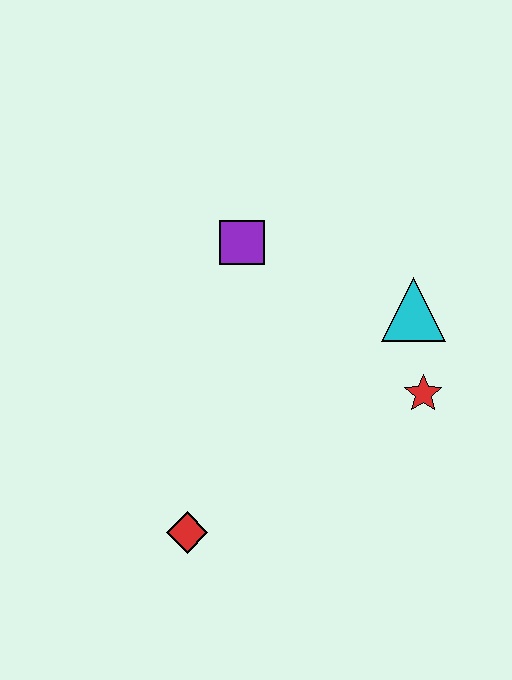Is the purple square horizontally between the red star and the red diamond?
Yes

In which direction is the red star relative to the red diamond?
The red star is to the right of the red diamond.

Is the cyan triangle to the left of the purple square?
No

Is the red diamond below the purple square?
Yes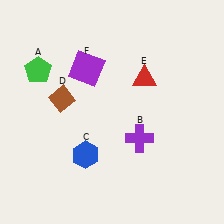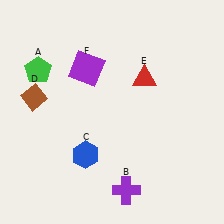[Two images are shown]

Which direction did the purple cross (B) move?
The purple cross (B) moved down.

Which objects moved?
The objects that moved are: the purple cross (B), the brown diamond (D).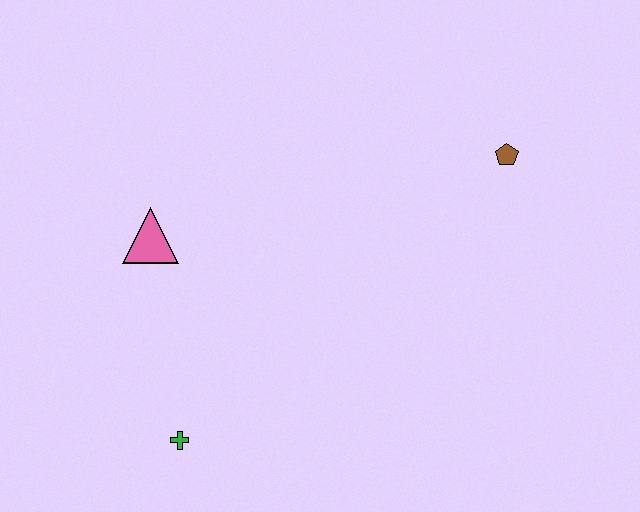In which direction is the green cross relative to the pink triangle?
The green cross is below the pink triangle.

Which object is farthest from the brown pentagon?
The green cross is farthest from the brown pentagon.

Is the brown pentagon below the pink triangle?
No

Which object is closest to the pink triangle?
The green cross is closest to the pink triangle.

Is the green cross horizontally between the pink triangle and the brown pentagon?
Yes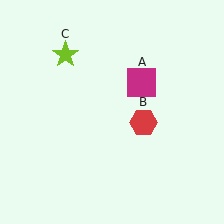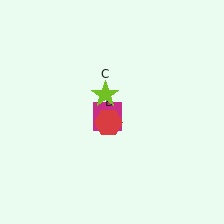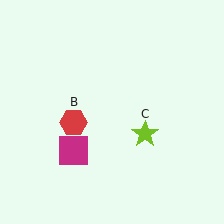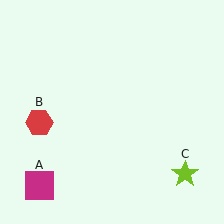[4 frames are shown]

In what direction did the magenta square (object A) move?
The magenta square (object A) moved down and to the left.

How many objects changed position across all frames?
3 objects changed position: magenta square (object A), red hexagon (object B), lime star (object C).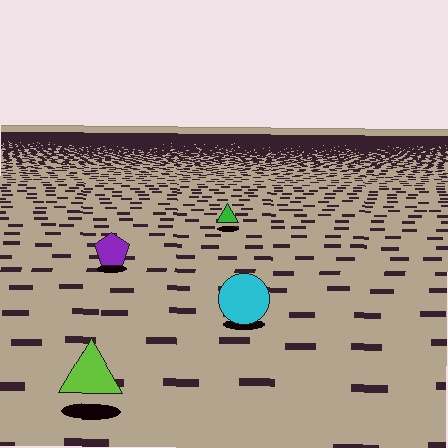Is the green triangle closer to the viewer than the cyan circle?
No. The cyan circle is closer — you can tell from the texture gradient: the ground texture is coarser near it.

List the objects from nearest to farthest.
From nearest to farthest: the lime triangle, the cyan circle, the purple pentagon, the green triangle.